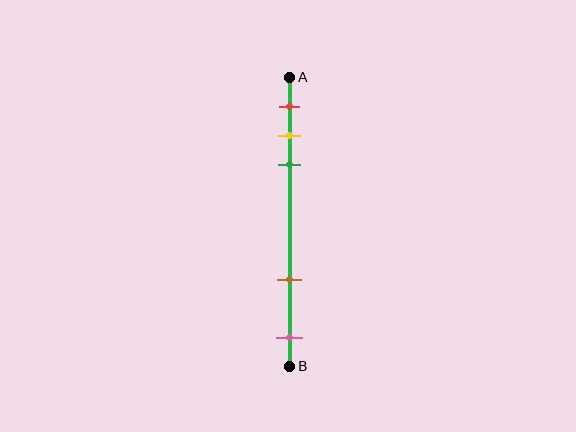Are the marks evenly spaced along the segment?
No, the marks are not evenly spaced.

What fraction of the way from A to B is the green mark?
The green mark is approximately 30% (0.3) of the way from A to B.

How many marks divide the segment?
There are 5 marks dividing the segment.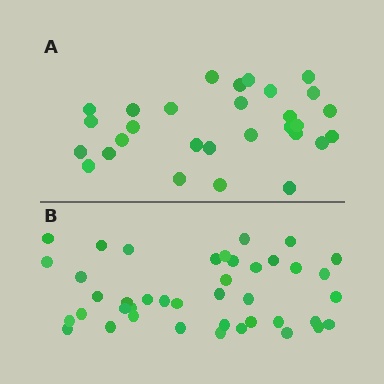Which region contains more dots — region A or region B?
Region B (the bottom region) has more dots.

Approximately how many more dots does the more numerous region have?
Region B has roughly 12 or so more dots than region A.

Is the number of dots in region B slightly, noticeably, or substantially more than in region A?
Region B has noticeably more, but not dramatically so. The ratio is roughly 1.4 to 1.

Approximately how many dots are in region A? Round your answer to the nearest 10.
About 30 dots. (The exact count is 29, which rounds to 30.)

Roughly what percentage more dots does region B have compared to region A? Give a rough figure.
About 40% more.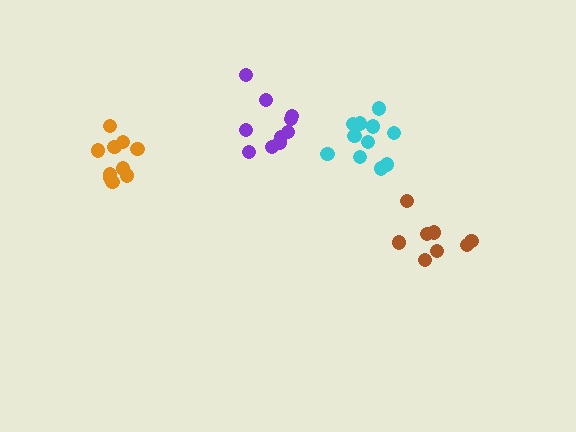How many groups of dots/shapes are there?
There are 4 groups.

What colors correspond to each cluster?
The clusters are colored: brown, orange, purple, cyan.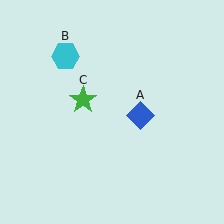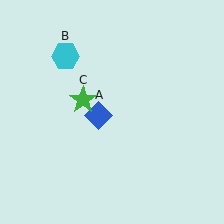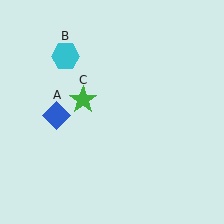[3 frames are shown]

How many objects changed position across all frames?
1 object changed position: blue diamond (object A).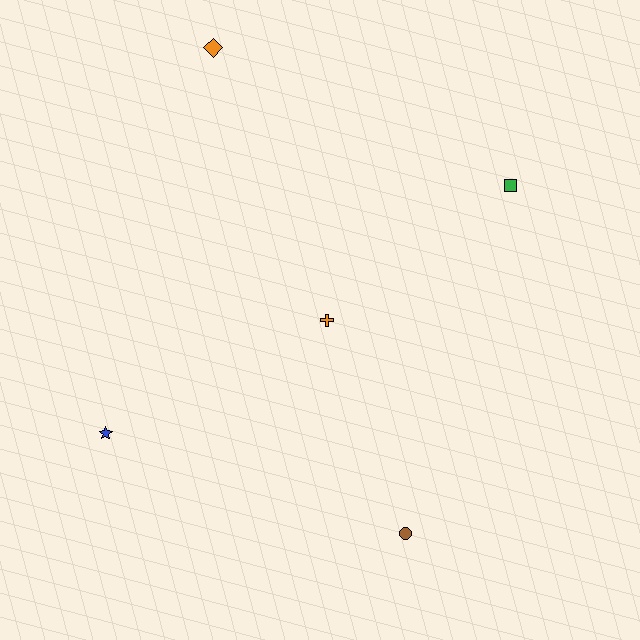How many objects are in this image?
There are 5 objects.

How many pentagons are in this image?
There are no pentagons.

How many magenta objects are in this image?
There are no magenta objects.